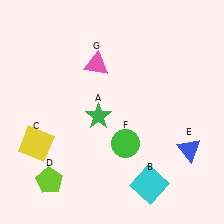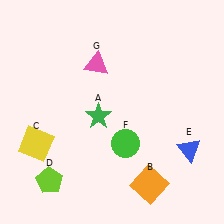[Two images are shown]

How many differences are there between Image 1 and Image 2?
There is 1 difference between the two images.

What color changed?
The square (B) changed from cyan in Image 1 to orange in Image 2.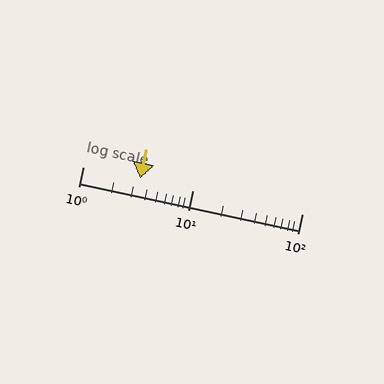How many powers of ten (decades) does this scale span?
The scale spans 2 decades, from 1 to 100.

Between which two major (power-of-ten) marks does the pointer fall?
The pointer is between 1 and 10.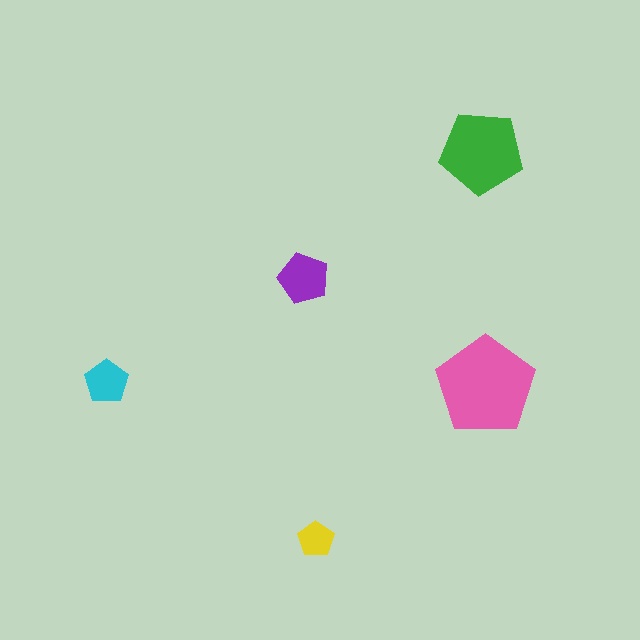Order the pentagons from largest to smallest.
the pink one, the green one, the purple one, the cyan one, the yellow one.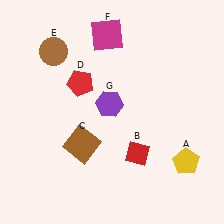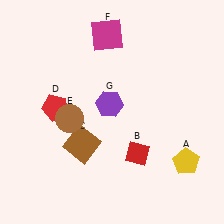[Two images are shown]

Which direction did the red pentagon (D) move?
The red pentagon (D) moved left.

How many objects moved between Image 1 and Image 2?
2 objects moved between the two images.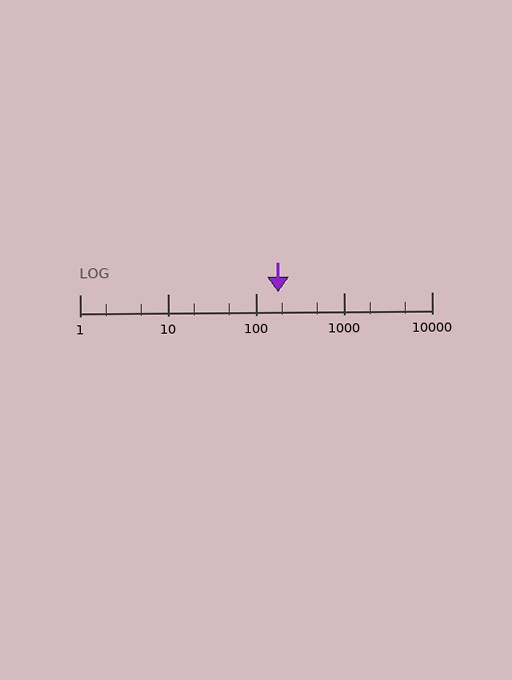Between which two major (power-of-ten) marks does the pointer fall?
The pointer is between 100 and 1000.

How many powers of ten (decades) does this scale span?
The scale spans 4 decades, from 1 to 10000.